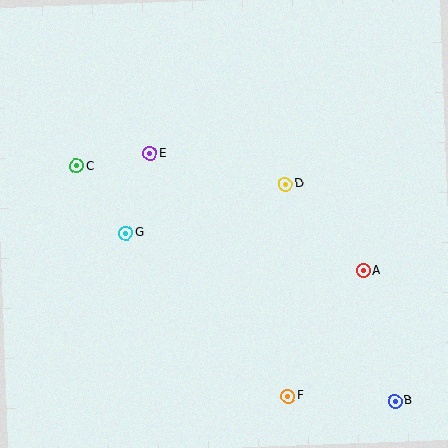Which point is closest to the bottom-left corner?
Point G is closest to the bottom-left corner.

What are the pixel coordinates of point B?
Point B is at (395, 401).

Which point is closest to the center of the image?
Point D at (285, 184) is closest to the center.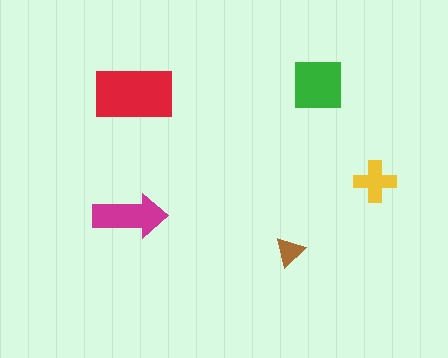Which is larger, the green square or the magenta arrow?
The green square.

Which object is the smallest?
The brown triangle.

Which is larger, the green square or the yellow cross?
The green square.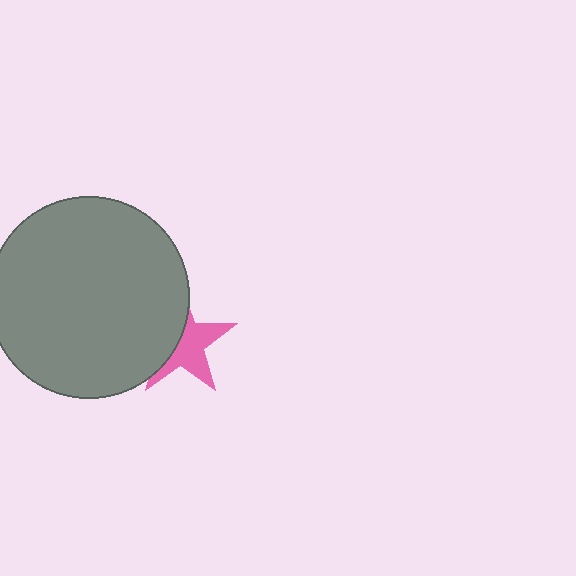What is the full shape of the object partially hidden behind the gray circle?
The partially hidden object is a pink star.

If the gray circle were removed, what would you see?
You would see the complete pink star.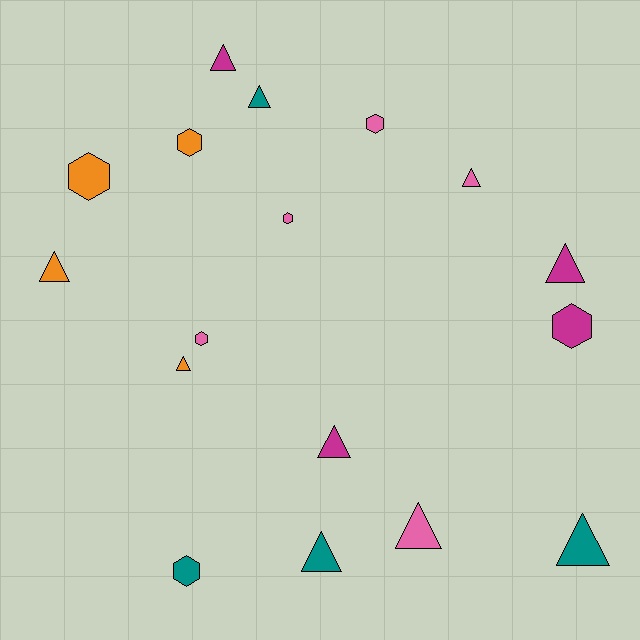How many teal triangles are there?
There are 3 teal triangles.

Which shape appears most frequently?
Triangle, with 10 objects.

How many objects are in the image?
There are 17 objects.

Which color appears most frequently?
Pink, with 5 objects.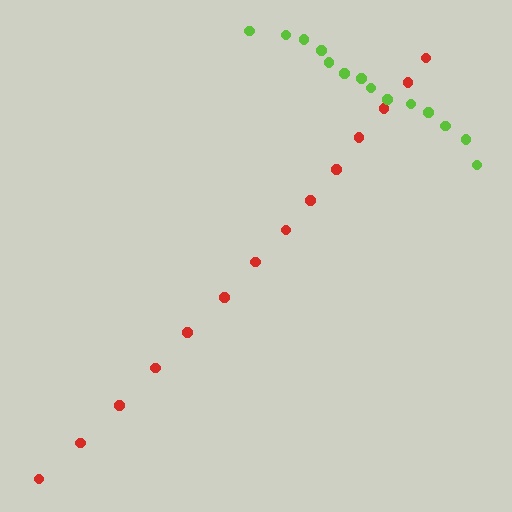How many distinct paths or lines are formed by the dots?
There are 2 distinct paths.